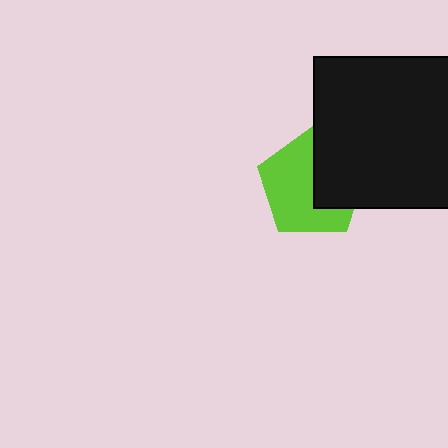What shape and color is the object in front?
The object in front is a black square.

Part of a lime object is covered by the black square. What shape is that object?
It is a pentagon.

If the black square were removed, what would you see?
You would see the complete lime pentagon.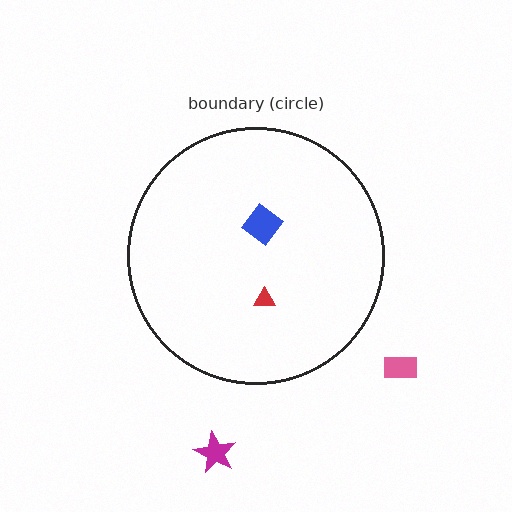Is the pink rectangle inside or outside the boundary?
Outside.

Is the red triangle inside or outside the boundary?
Inside.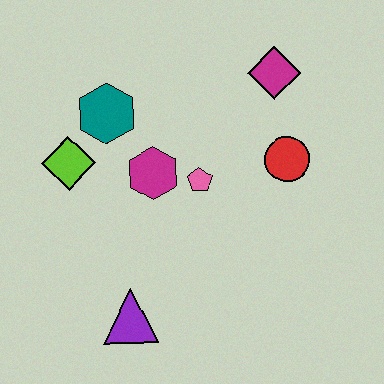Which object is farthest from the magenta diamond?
The purple triangle is farthest from the magenta diamond.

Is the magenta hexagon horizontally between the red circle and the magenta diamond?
No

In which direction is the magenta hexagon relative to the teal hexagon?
The magenta hexagon is below the teal hexagon.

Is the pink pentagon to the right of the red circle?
No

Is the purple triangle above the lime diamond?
No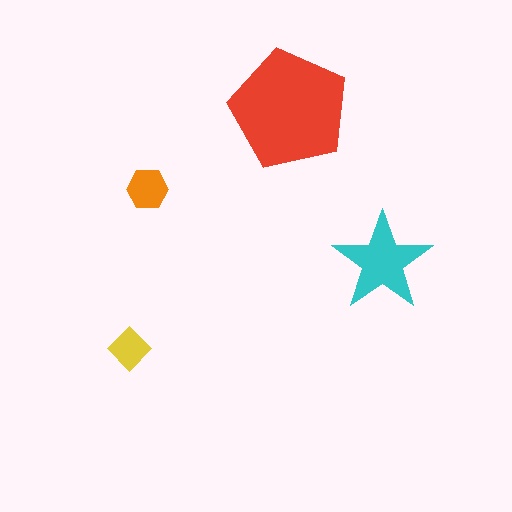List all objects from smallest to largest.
The yellow diamond, the orange hexagon, the cyan star, the red pentagon.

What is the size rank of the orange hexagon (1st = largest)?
3rd.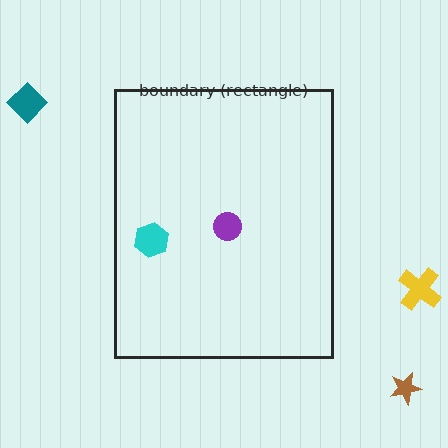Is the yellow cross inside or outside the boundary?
Outside.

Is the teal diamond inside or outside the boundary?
Outside.